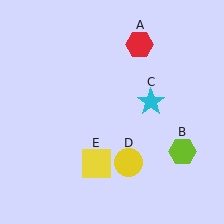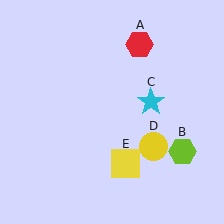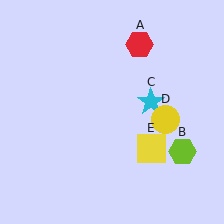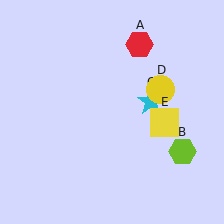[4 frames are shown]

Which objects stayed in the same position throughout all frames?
Red hexagon (object A) and lime hexagon (object B) and cyan star (object C) remained stationary.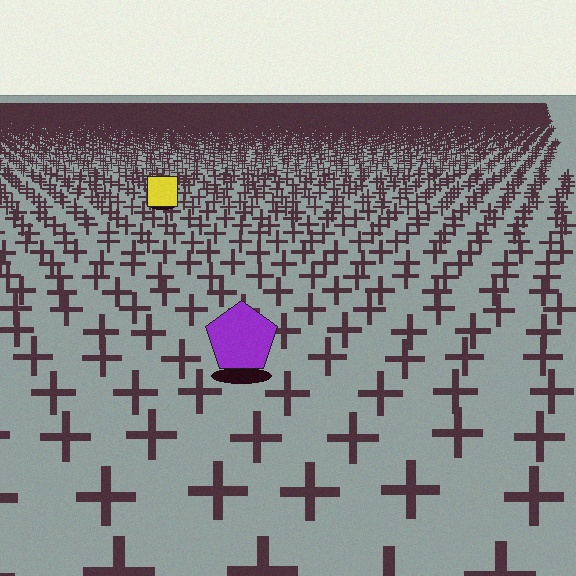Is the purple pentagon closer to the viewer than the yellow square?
Yes. The purple pentagon is closer — you can tell from the texture gradient: the ground texture is coarser near it.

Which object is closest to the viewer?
The purple pentagon is closest. The texture marks near it are larger and more spread out.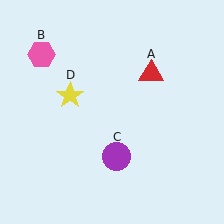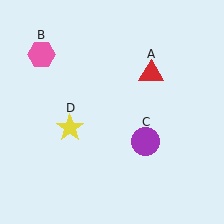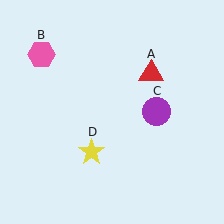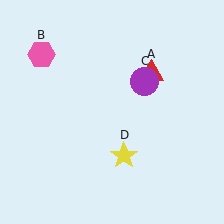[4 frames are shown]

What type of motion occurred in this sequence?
The purple circle (object C), yellow star (object D) rotated counterclockwise around the center of the scene.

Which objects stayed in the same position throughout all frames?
Red triangle (object A) and pink hexagon (object B) remained stationary.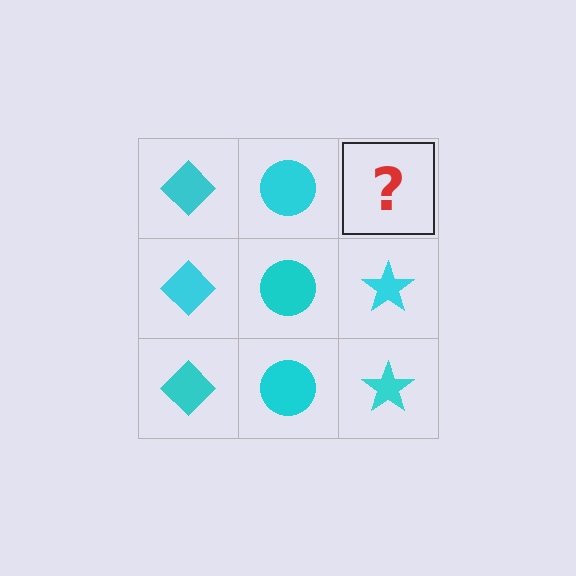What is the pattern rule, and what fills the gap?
The rule is that each column has a consistent shape. The gap should be filled with a cyan star.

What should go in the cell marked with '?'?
The missing cell should contain a cyan star.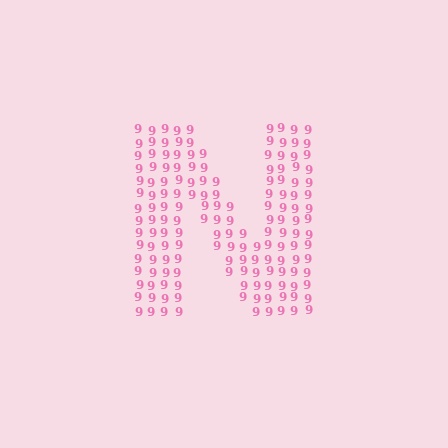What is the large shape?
The large shape is the letter N.